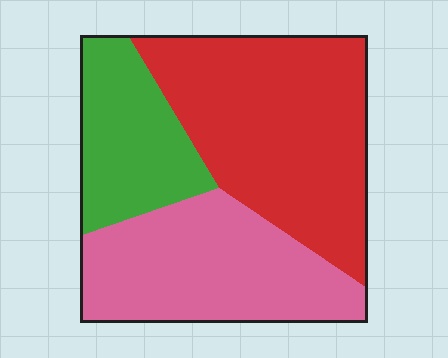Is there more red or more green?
Red.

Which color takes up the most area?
Red, at roughly 45%.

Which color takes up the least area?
Green, at roughly 20%.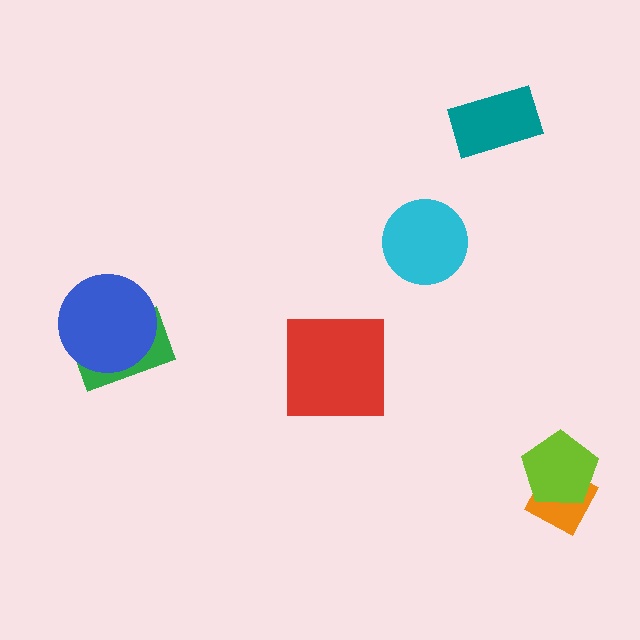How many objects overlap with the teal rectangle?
0 objects overlap with the teal rectangle.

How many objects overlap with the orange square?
1 object overlaps with the orange square.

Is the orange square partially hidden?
Yes, it is partially covered by another shape.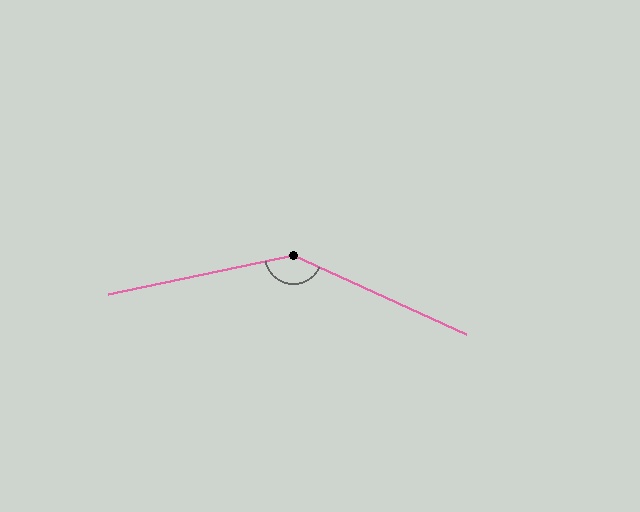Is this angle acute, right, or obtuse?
It is obtuse.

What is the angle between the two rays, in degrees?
Approximately 144 degrees.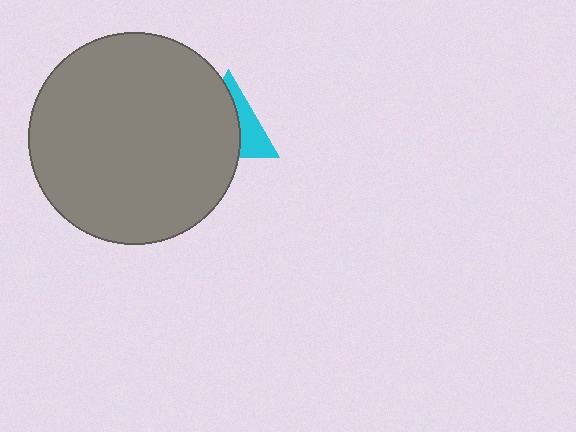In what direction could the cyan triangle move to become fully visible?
The cyan triangle could move right. That would shift it out from behind the gray circle entirely.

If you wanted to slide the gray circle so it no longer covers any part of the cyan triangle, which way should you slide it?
Slide it left — that is the most direct way to separate the two shapes.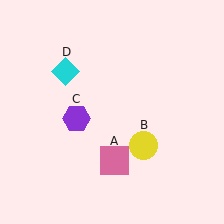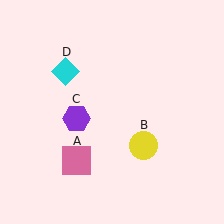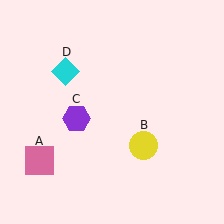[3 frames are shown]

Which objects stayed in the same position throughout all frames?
Yellow circle (object B) and purple hexagon (object C) and cyan diamond (object D) remained stationary.